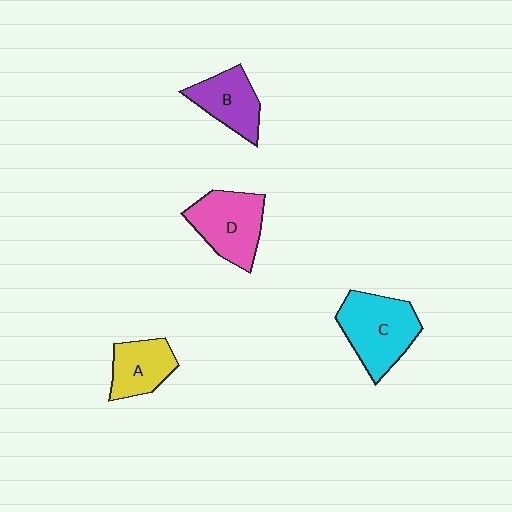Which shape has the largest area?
Shape C (cyan).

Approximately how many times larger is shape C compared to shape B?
Approximately 1.4 times.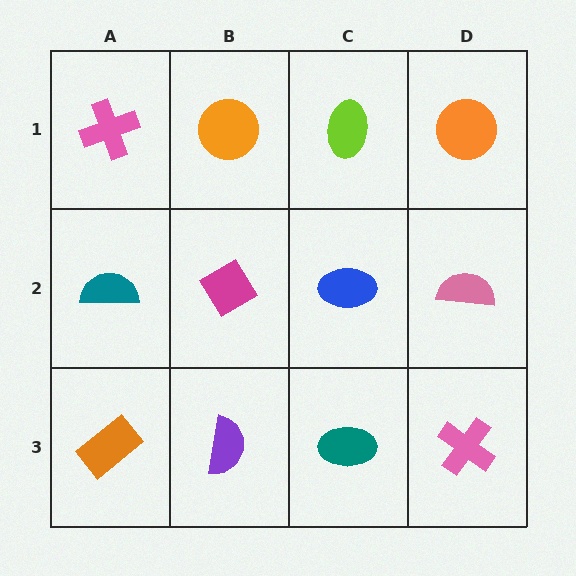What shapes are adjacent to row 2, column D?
An orange circle (row 1, column D), a pink cross (row 3, column D), a blue ellipse (row 2, column C).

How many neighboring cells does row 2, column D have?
3.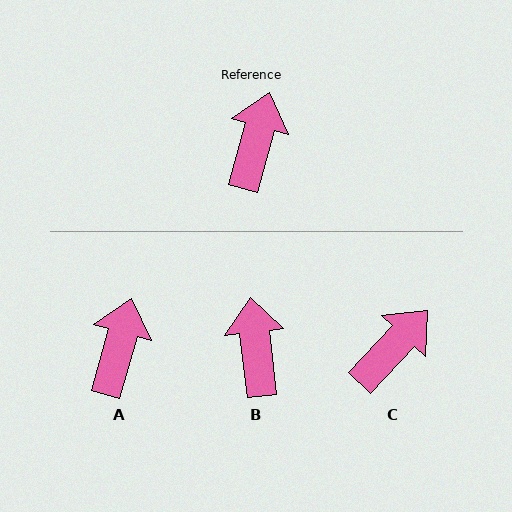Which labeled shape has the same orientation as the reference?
A.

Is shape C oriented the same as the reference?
No, it is off by about 28 degrees.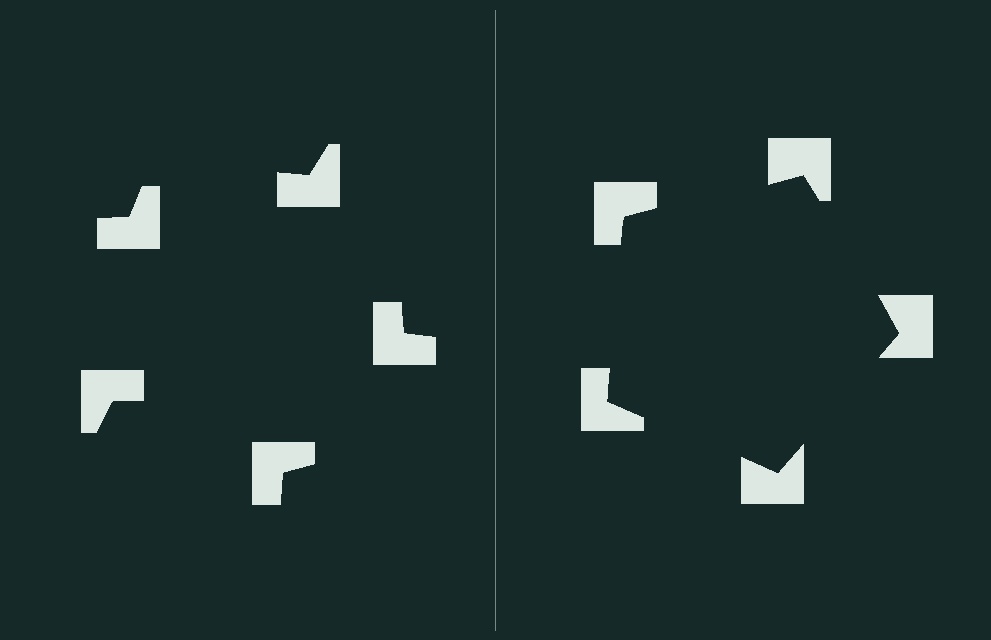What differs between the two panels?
The notched squares are positioned identically on both sides; only the wedge orientations differ. On the right they align to a pentagon; on the left they are misaligned.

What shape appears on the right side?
An illusory pentagon.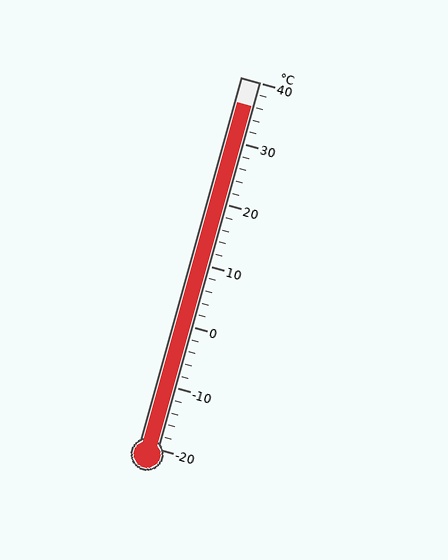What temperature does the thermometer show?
The thermometer shows approximately 36°C.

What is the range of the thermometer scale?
The thermometer scale ranges from -20°C to 40°C.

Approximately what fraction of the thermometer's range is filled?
The thermometer is filled to approximately 95% of its range.